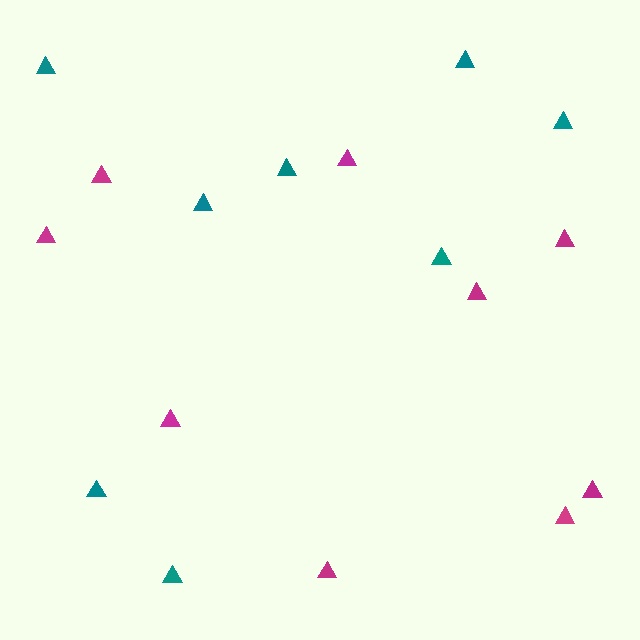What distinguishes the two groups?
There are 2 groups: one group of magenta triangles (9) and one group of teal triangles (8).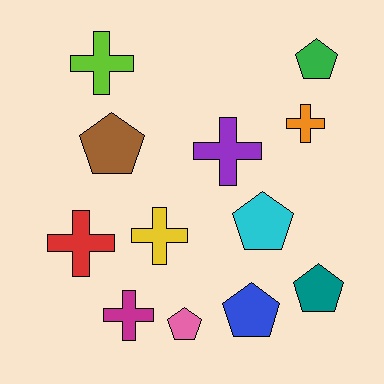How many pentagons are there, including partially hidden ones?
There are 6 pentagons.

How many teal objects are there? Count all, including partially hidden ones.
There is 1 teal object.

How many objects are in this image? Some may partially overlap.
There are 12 objects.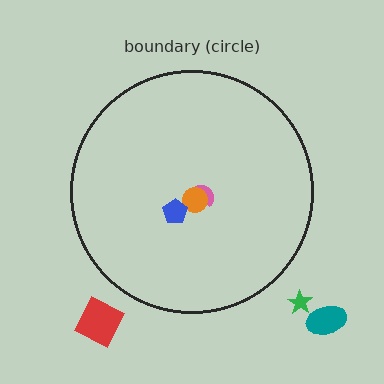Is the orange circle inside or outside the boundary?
Inside.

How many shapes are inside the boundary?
3 inside, 3 outside.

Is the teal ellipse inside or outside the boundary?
Outside.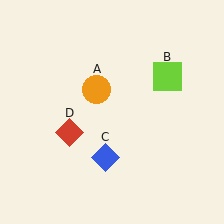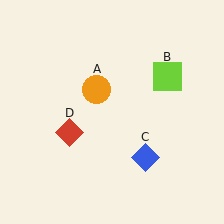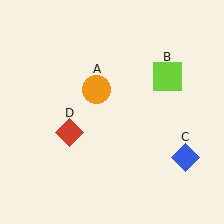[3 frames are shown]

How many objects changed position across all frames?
1 object changed position: blue diamond (object C).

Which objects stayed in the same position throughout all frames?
Orange circle (object A) and lime square (object B) and red diamond (object D) remained stationary.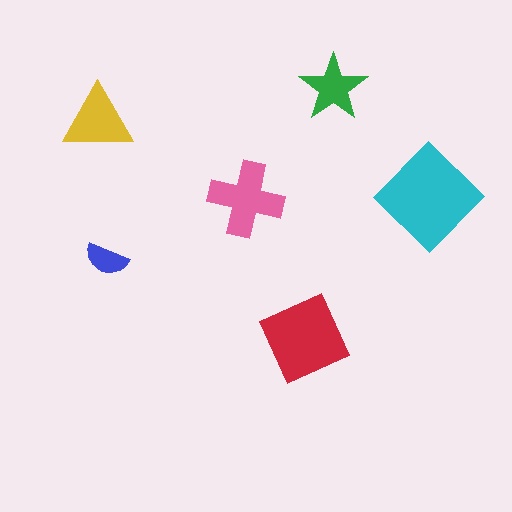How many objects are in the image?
There are 6 objects in the image.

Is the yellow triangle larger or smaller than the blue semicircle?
Larger.